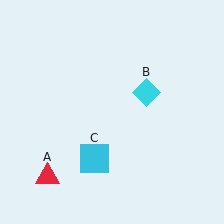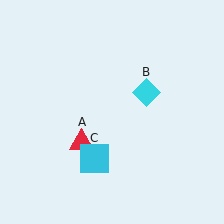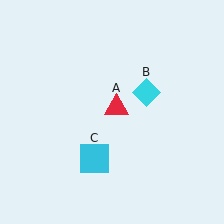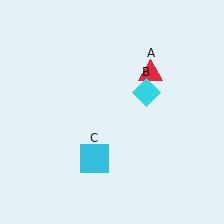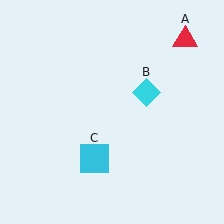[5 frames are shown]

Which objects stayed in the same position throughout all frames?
Cyan diamond (object B) and cyan square (object C) remained stationary.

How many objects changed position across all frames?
1 object changed position: red triangle (object A).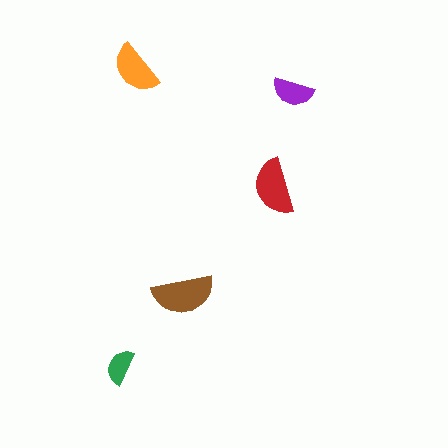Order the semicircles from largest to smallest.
the brown one, the red one, the orange one, the purple one, the green one.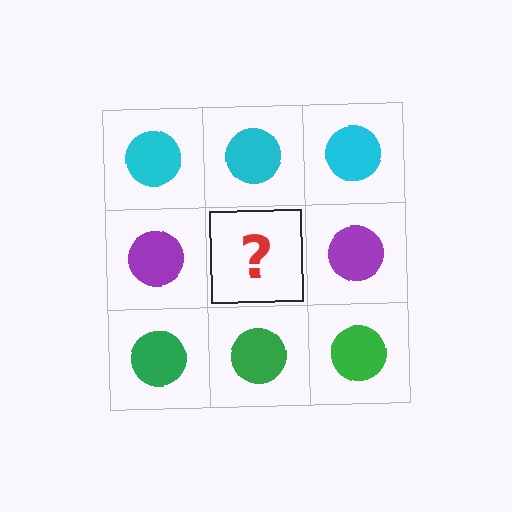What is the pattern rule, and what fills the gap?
The rule is that each row has a consistent color. The gap should be filled with a purple circle.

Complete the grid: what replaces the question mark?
The question mark should be replaced with a purple circle.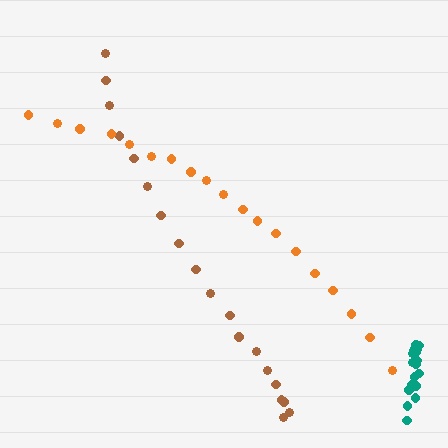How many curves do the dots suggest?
There are 3 distinct paths.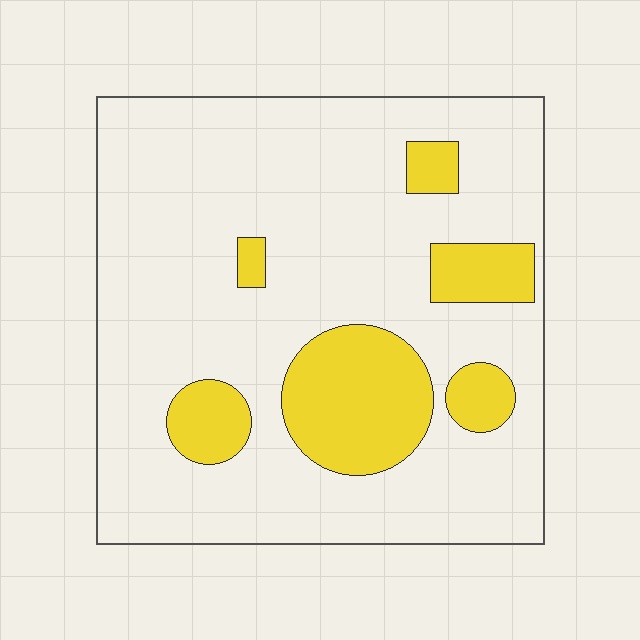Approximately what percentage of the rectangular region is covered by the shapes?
Approximately 20%.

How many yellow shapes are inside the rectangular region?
6.